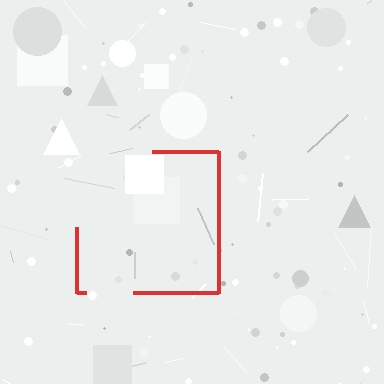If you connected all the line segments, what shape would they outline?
They would outline a square.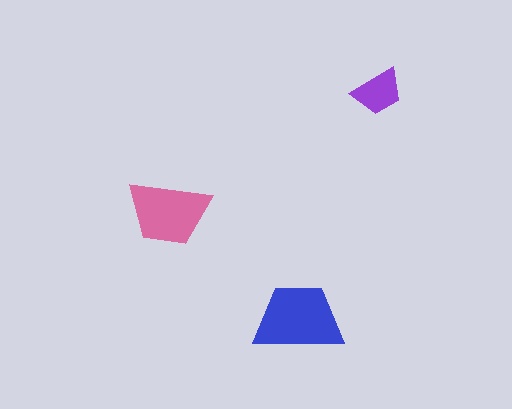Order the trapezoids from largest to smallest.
the blue one, the pink one, the purple one.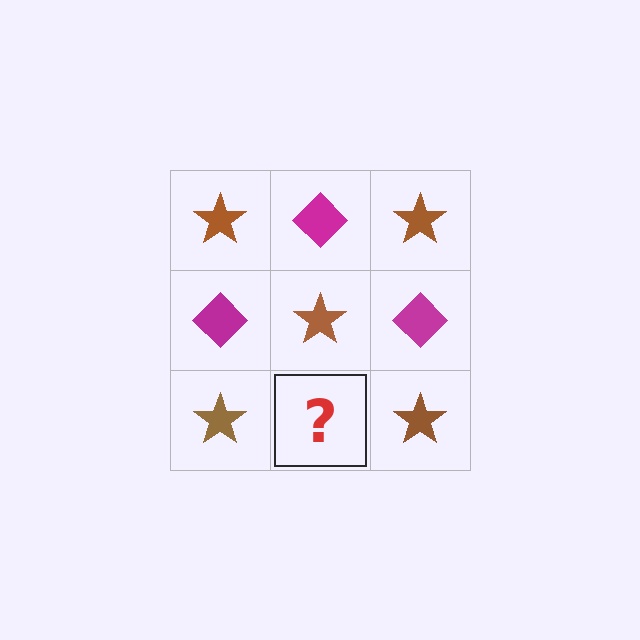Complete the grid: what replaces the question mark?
The question mark should be replaced with a magenta diamond.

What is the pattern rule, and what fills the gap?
The rule is that it alternates brown star and magenta diamond in a checkerboard pattern. The gap should be filled with a magenta diamond.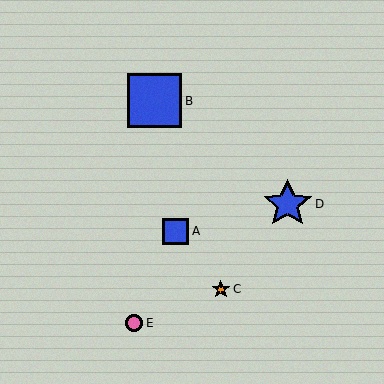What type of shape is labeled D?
Shape D is a blue star.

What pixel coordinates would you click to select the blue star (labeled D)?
Click at (288, 204) to select the blue star D.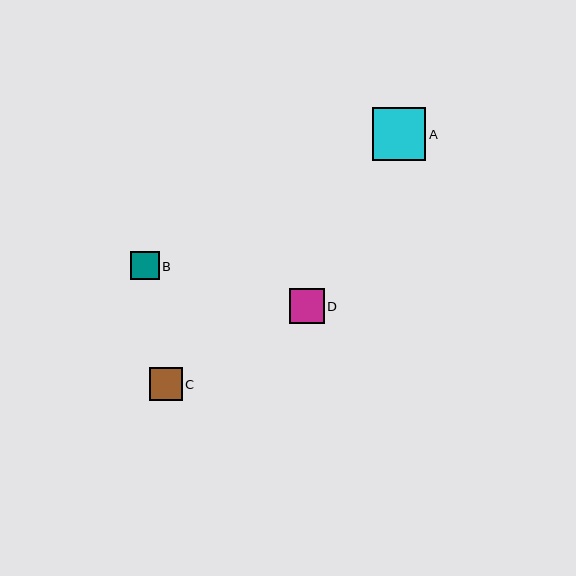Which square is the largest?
Square A is the largest with a size of approximately 53 pixels.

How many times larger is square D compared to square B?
Square D is approximately 1.2 times the size of square B.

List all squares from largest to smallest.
From largest to smallest: A, D, C, B.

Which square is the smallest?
Square B is the smallest with a size of approximately 28 pixels.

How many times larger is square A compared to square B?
Square A is approximately 1.9 times the size of square B.